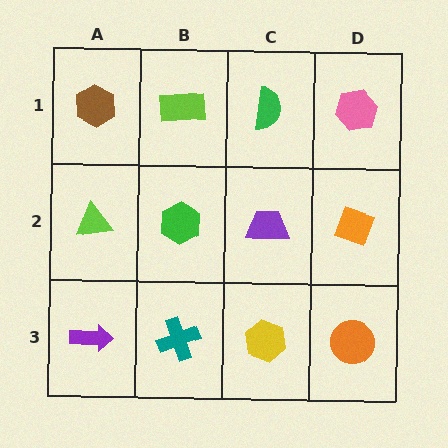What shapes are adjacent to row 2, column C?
A green semicircle (row 1, column C), a yellow hexagon (row 3, column C), a green hexagon (row 2, column B), an orange diamond (row 2, column D).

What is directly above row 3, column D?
An orange diamond.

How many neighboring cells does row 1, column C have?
3.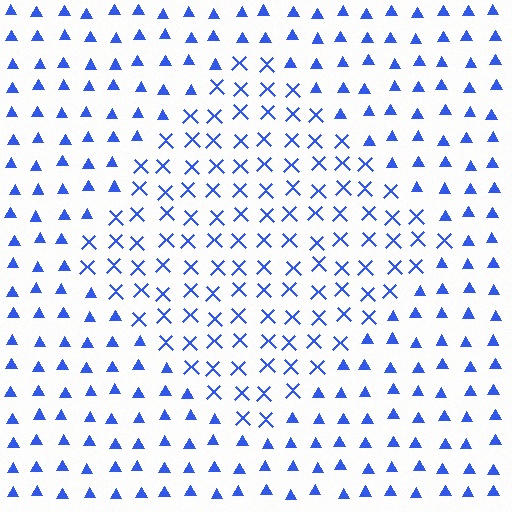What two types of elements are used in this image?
The image uses X marks inside the diamond region and triangles outside it.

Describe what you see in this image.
The image is filled with small blue elements arranged in a uniform grid. A diamond-shaped region contains X marks, while the surrounding area contains triangles. The boundary is defined purely by the change in element shape.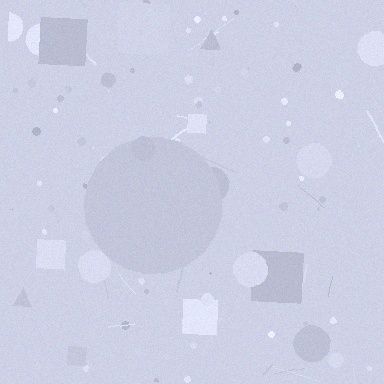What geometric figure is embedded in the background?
A circle is embedded in the background.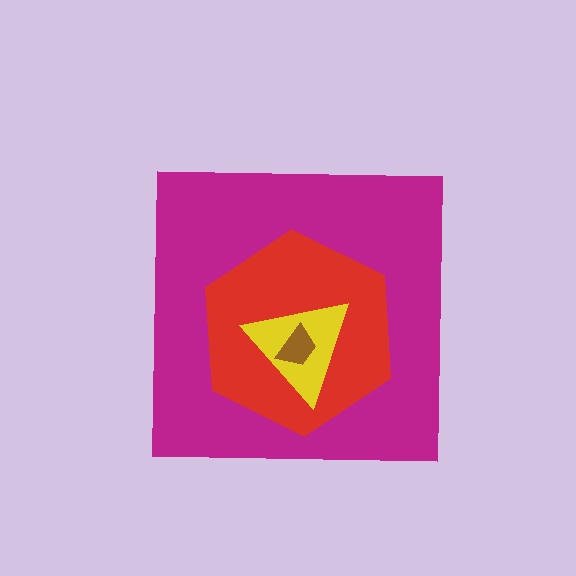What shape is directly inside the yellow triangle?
The brown trapezoid.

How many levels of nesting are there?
4.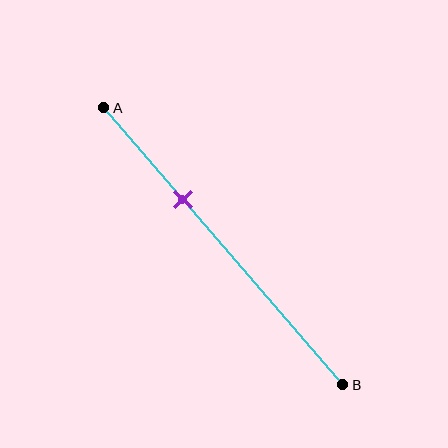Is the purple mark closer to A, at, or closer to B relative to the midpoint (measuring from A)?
The purple mark is closer to point A than the midpoint of segment AB.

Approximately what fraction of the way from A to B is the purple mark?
The purple mark is approximately 35% of the way from A to B.